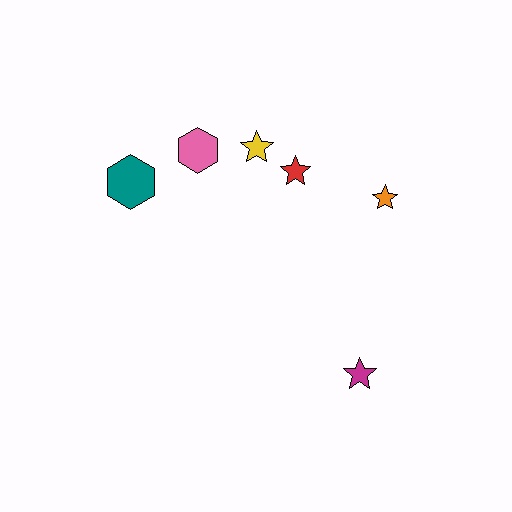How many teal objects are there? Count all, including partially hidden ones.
There is 1 teal object.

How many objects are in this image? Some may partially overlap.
There are 6 objects.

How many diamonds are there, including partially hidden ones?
There are no diamonds.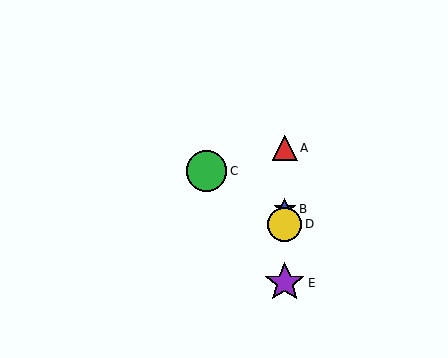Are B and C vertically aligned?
No, B is at x≈285 and C is at x≈207.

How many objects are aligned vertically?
4 objects (A, B, D, E) are aligned vertically.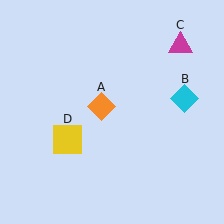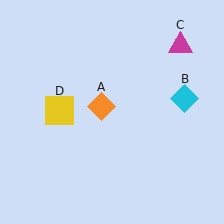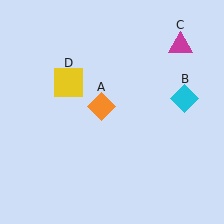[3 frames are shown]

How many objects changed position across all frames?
1 object changed position: yellow square (object D).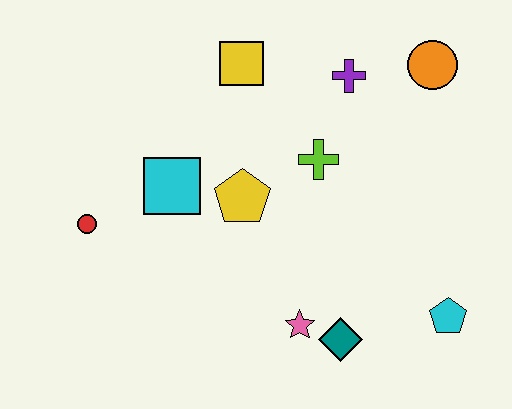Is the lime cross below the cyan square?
No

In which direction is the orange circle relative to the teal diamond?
The orange circle is above the teal diamond.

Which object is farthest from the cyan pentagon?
The red circle is farthest from the cyan pentagon.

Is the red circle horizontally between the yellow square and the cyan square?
No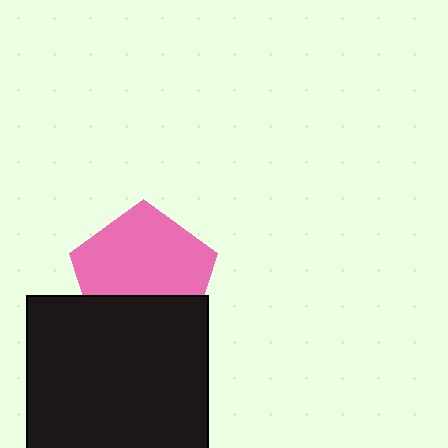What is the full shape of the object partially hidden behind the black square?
The partially hidden object is a pink pentagon.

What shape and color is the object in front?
The object in front is a black square.